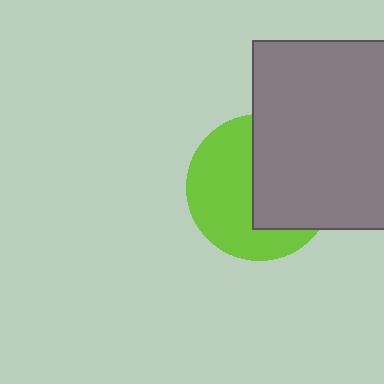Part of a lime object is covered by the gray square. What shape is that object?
It is a circle.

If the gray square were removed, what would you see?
You would see the complete lime circle.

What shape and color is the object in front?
The object in front is a gray square.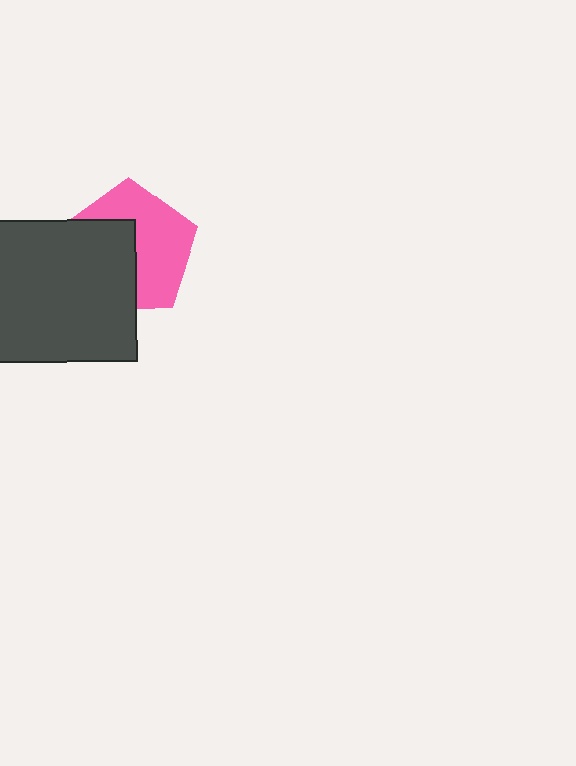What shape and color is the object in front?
The object in front is a dark gray square.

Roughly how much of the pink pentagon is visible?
About half of it is visible (roughly 55%).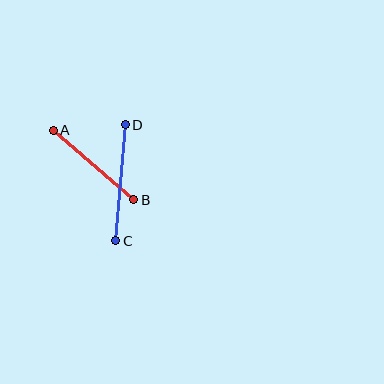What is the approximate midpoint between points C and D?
The midpoint is at approximately (121, 183) pixels.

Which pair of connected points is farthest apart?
Points C and D are farthest apart.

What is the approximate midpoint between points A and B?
The midpoint is at approximately (94, 165) pixels.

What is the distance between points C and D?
The distance is approximately 116 pixels.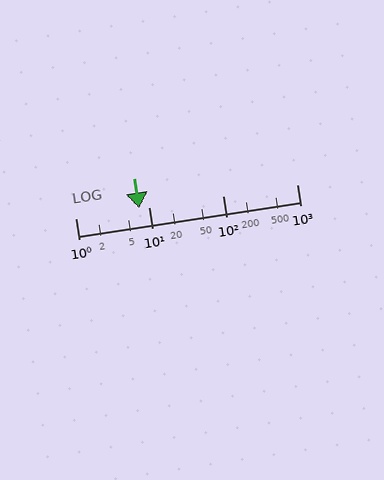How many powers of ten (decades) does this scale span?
The scale spans 3 decades, from 1 to 1000.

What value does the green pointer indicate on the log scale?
The pointer indicates approximately 7.4.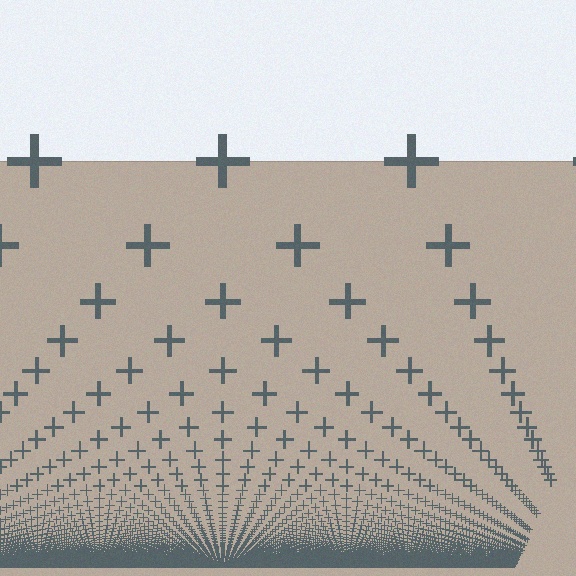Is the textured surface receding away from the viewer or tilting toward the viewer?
The surface appears to tilt toward the viewer. Texture elements get larger and sparser toward the top.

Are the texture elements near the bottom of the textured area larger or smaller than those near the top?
Smaller. The gradient is inverted — elements near the bottom are smaller and denser.